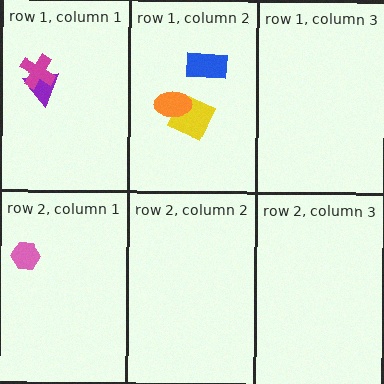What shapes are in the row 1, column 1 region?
The purple triangle, the magenta cross.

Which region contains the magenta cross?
The row 1, column 1 region.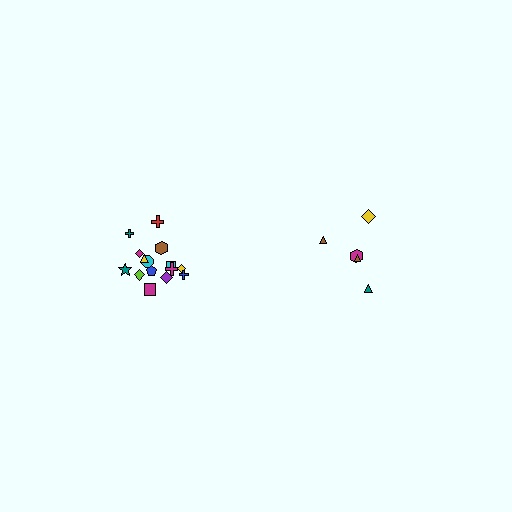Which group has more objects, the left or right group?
The left group.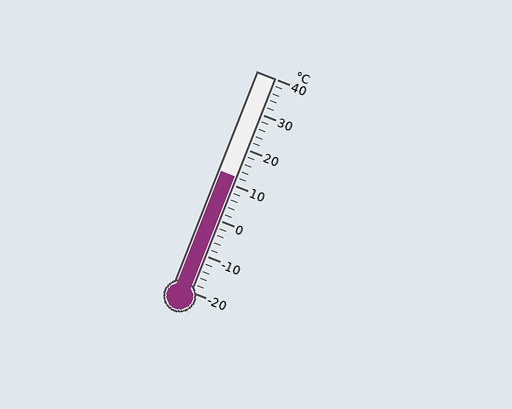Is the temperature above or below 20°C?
The temperature is below 20°C.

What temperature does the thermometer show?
The thermometer shows approximately 12°C.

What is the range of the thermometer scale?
The thermometer scale ranges from -20°C to 40°C.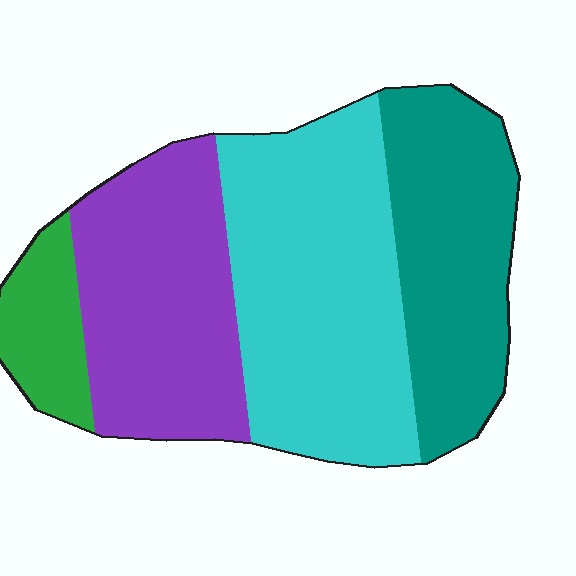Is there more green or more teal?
Teal.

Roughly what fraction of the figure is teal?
Teal takes up about one quarter (1/4) of the figure.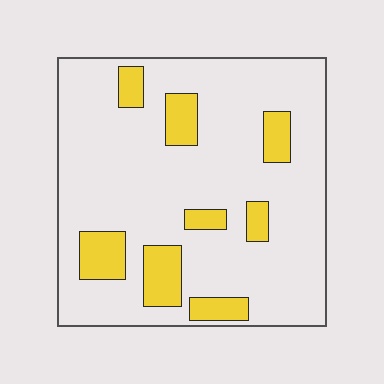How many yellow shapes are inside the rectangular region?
8.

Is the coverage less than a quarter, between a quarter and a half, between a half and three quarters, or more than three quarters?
Less than a quarter.